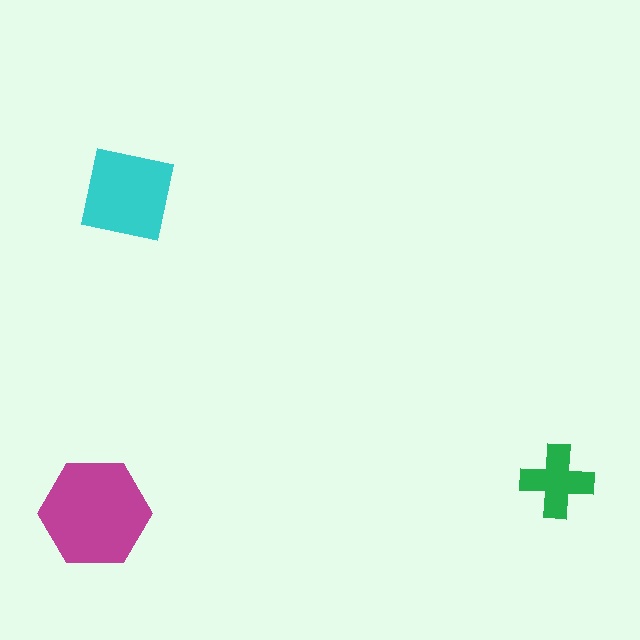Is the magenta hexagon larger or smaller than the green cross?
Larger.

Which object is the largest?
The magenta hexagon.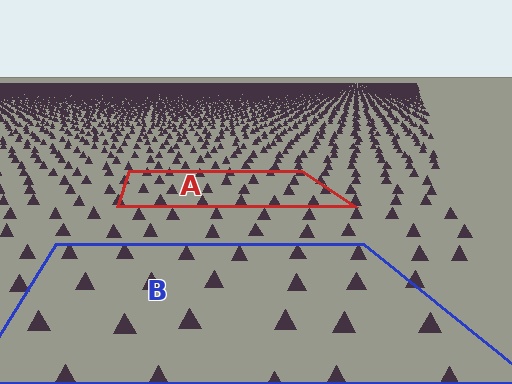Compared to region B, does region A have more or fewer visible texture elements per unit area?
Region A has more texture elements per unit area — they are packed more densely because it is farther away.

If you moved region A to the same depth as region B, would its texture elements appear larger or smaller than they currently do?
They would appear larger. At a closer depth, the same texture elements are projected at a bigger on-screen size.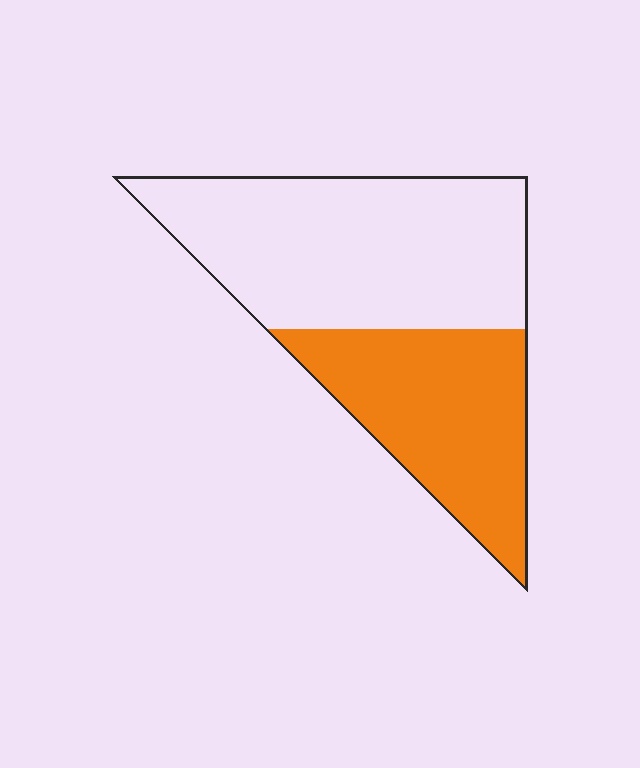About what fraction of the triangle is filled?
About two fifths (2/5).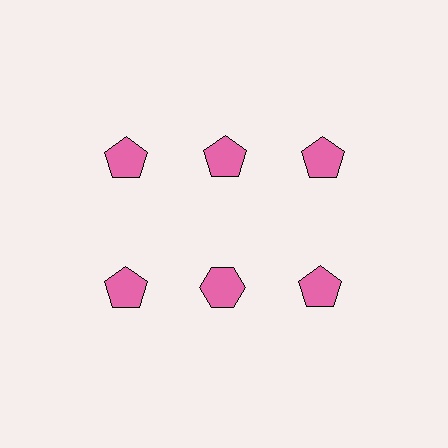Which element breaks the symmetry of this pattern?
The pink hexagon in the second row, second from left column breaks the symmetry. All other shapes are pink pentagons.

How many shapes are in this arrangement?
There are 6 shapes arranged in a grid pattern.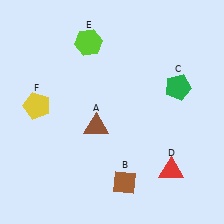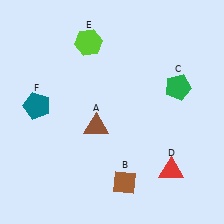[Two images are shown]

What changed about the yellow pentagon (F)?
In Image 1, F is yellow. In Image 2, it changed to teal.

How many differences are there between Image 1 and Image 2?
There is 1 difference between the two images.